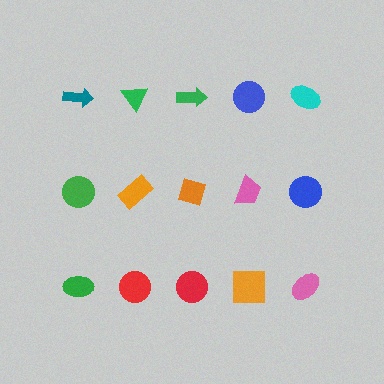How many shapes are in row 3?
5 shapes.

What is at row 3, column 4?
An orange square.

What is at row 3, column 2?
A red circle.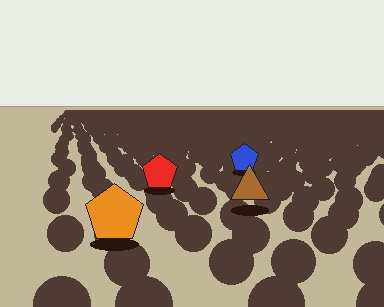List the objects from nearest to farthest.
From nearest to farthest: the orange pentagon, the brown triangle, the red pentagon, the blue pentagon.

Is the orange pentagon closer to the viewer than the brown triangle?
Yes. The orange pentagon is closer — you can tell from the texture gradient: the ground texture is coarser near it.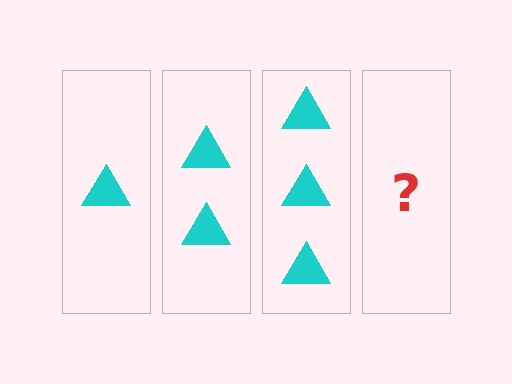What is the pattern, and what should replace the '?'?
The pattern is that each step adds one more triangle. The '?' should be 4 triangles.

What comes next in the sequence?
The next element should be 4 triangles.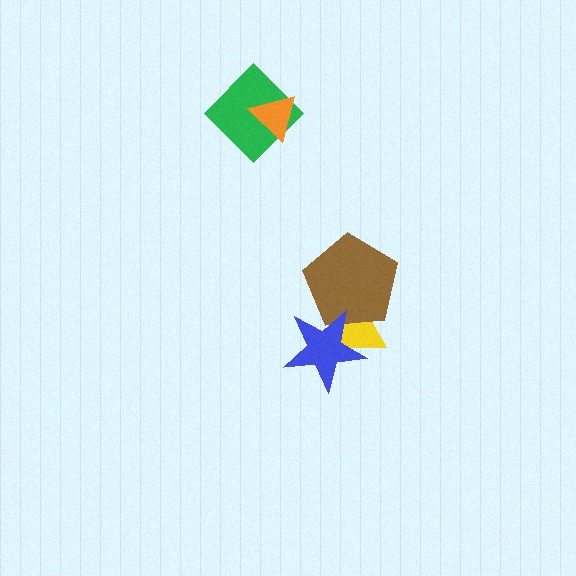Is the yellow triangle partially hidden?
Yes, it is partially covered by another shape.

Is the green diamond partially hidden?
Yes, it is partially covered by another shape.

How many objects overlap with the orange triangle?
1 object overlaps with the orange triangle.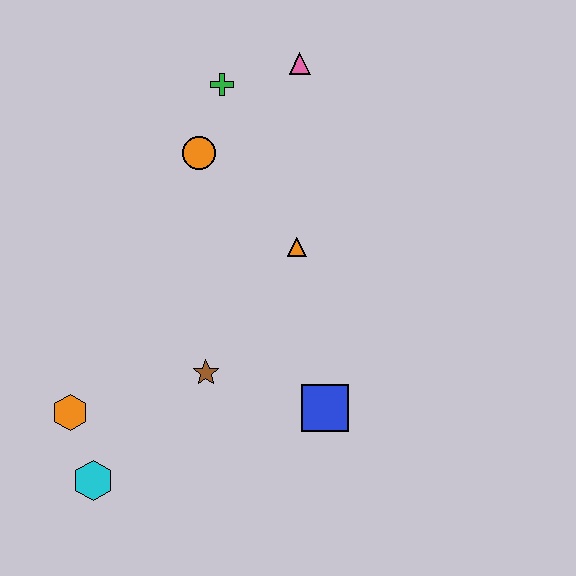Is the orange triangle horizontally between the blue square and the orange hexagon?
Yes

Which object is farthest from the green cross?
The cyan hexagon is farthest from the green cross.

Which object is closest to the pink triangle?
The green cross is closest to the pink triangle.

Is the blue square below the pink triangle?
Yes